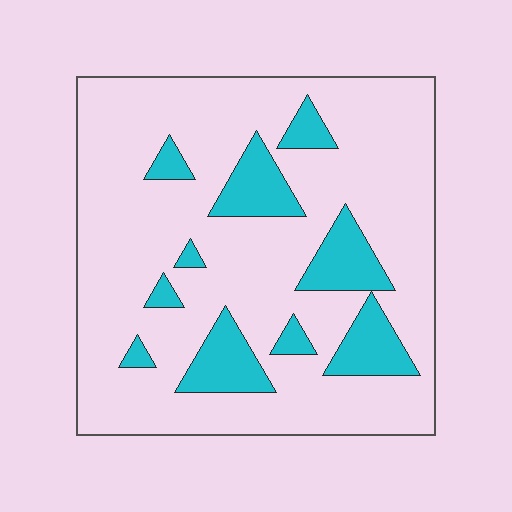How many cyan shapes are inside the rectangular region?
10.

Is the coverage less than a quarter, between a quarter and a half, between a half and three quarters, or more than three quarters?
Less than a quarter.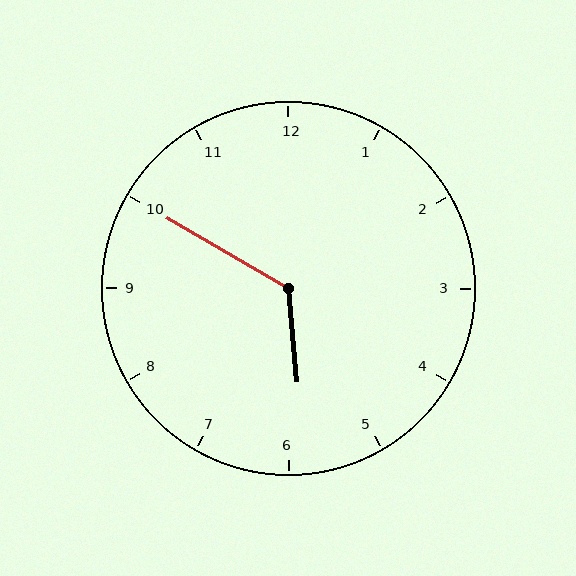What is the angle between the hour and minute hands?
Approximately 125 degrees.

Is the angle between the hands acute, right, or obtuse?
It is obtuse.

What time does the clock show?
5:50.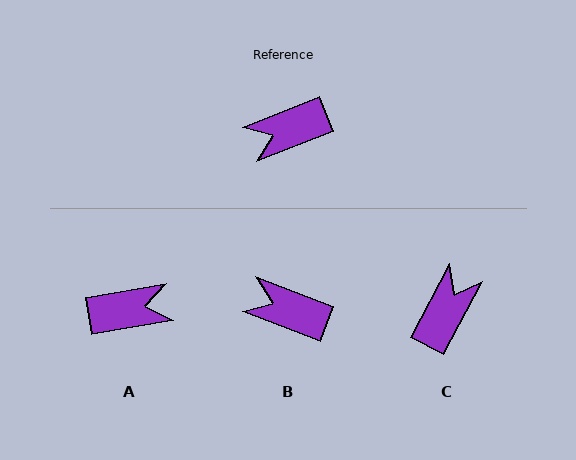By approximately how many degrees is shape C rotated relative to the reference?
Approximately 140 degrees clockwise.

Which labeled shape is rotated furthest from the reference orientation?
A, about 168 degrees away.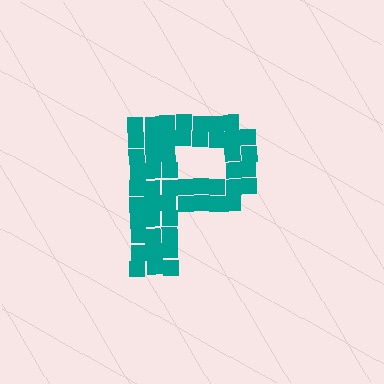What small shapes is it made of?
It is made of small squares.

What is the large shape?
The large shape is the letter P.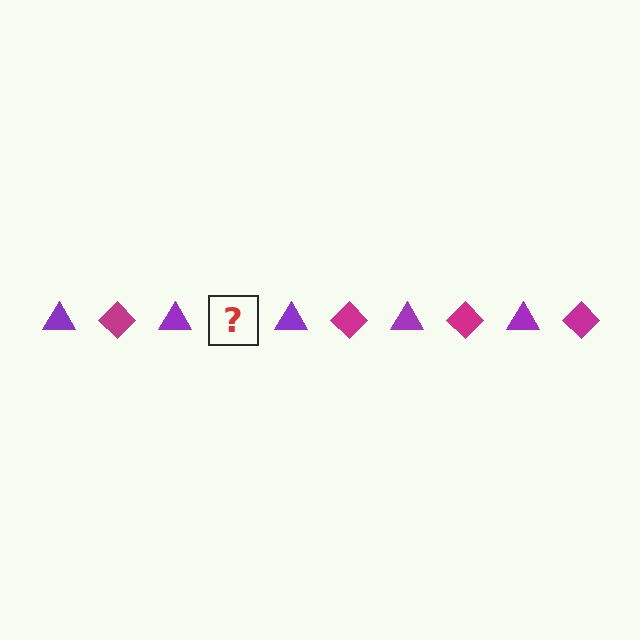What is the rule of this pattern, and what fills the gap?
The rule is that the pattern alternates between purple triangle and magenta diamond. The gap should be filled with a magenta diamond.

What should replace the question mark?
The question mark should be replaced with a magenta diamond.